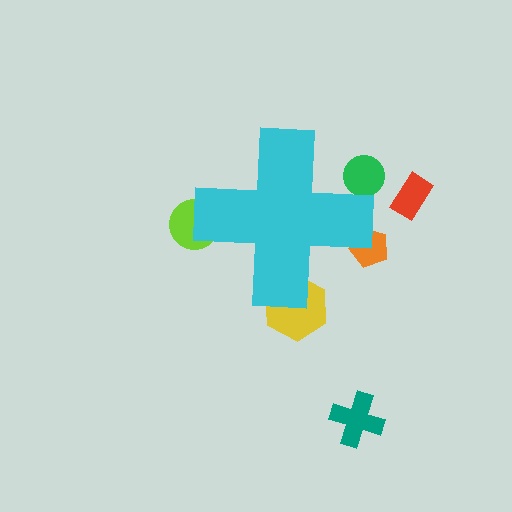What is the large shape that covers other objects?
A cyan cross.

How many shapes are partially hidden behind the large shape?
4 shapes are partially hidden.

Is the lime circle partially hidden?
Yes, the lime circle is partially hidden behind the cyan cross.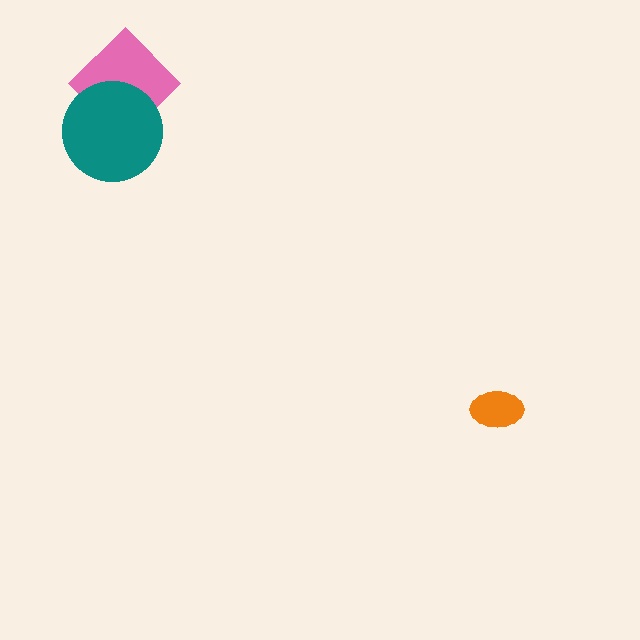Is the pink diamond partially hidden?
Yes, it is partially covered by another shape.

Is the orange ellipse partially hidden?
No, no other shape covers it.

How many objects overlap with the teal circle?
1 object overlaps with the teal circle.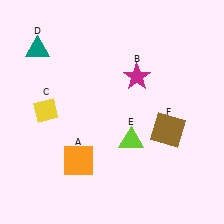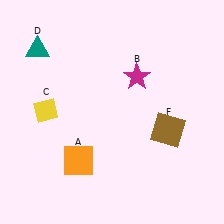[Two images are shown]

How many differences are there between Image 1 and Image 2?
There is 1 difference between the two images.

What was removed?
The lime triangle (E) was removed in Image 2.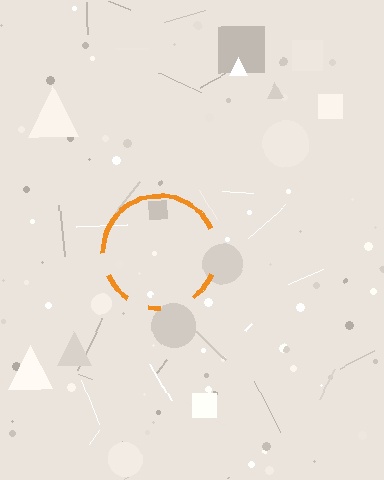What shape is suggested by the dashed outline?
The dashed outline suggests a circle.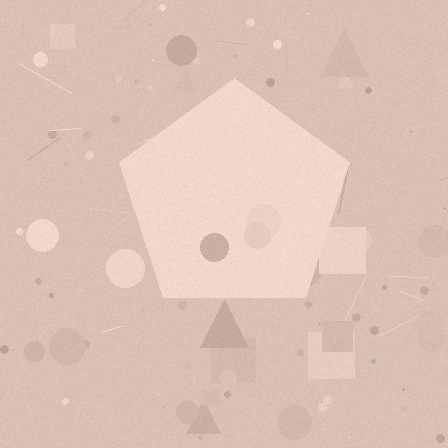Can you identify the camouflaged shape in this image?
The camouflaged shape is a pentagon.